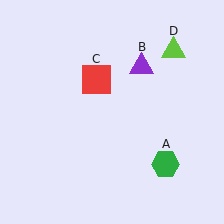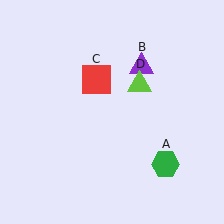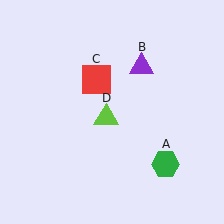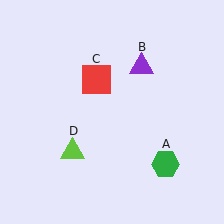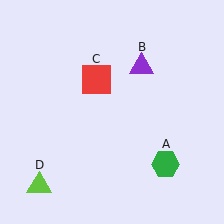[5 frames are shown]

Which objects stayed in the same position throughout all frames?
Green hexagon (object A) and purple triangle (object B) and red square (object C) remained stationary.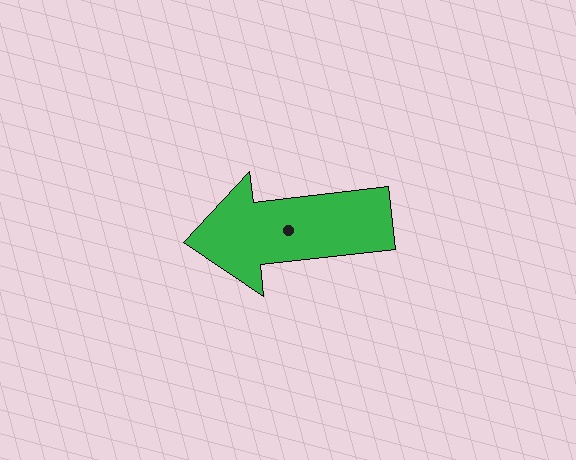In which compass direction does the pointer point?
West.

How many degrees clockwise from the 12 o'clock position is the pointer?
Approximately 263 degrees.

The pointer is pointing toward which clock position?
Roughly 9 o'clock.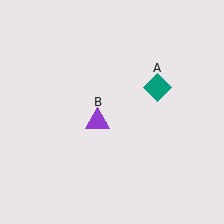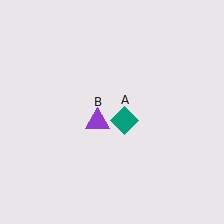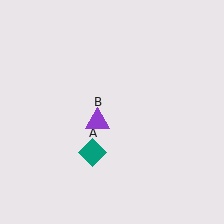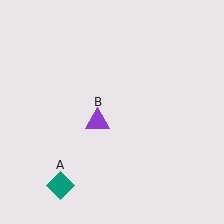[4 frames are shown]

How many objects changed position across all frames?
1 object changed position: teal diamond (object A).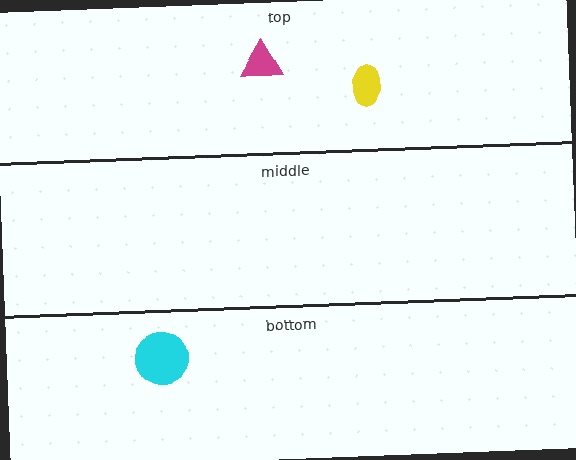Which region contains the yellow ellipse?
The top region.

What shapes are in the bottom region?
The cyan circle.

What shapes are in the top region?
The yellow ellipse, the magenta triangle.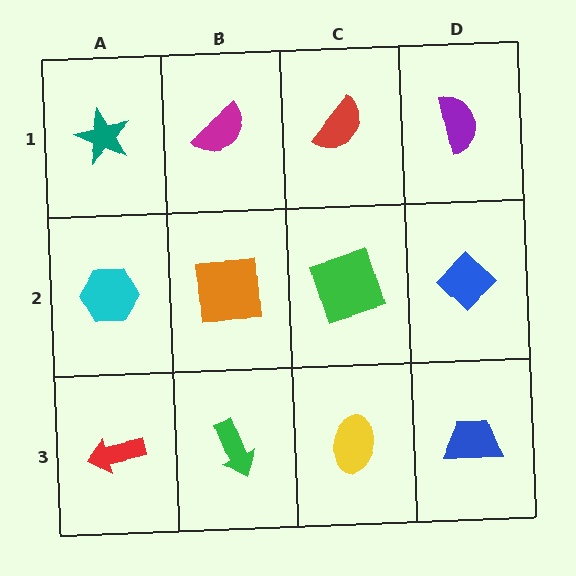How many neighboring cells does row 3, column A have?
2.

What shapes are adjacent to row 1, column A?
A cyan hexagon (row 2, column A), a magenta semicircle (row 1, column B).